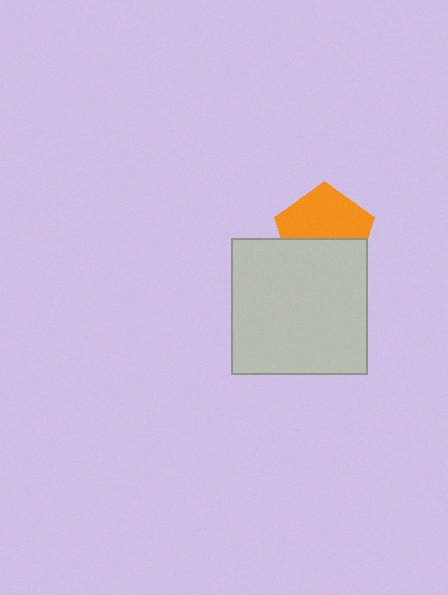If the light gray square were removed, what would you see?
You would see the complete orange pentagon.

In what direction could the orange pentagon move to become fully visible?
The orange pentagon could move up. That would shift it out from behind the light gray square entirely.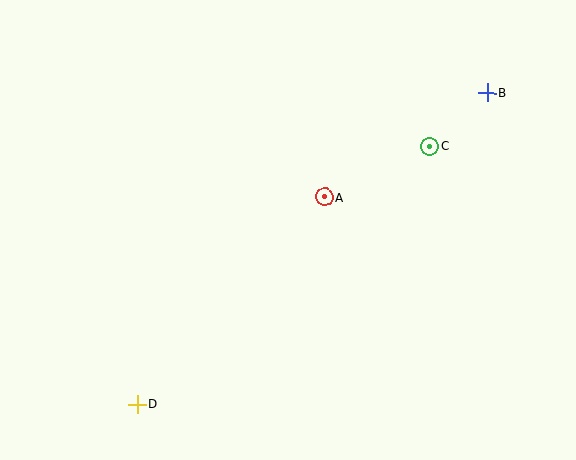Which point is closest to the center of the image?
Point A at (325, 197) is closest to the center.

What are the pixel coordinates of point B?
Point B is at (487, 92).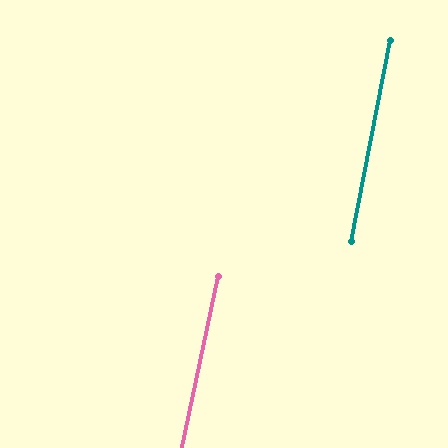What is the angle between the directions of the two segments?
Approximately 1 degree.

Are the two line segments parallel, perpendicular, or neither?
Parallel — their directions differ by only 0.9°.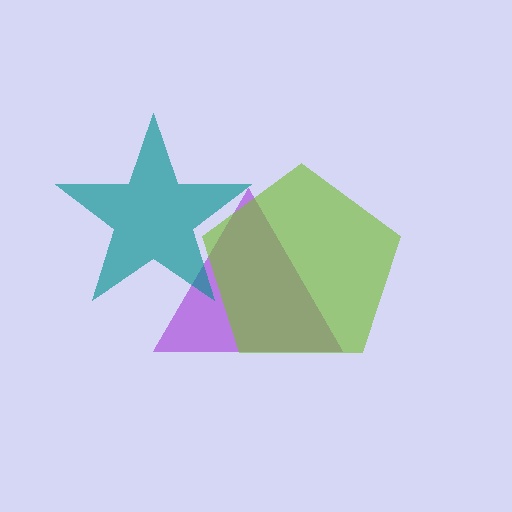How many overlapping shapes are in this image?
There are 3 overlapping shapes in the image.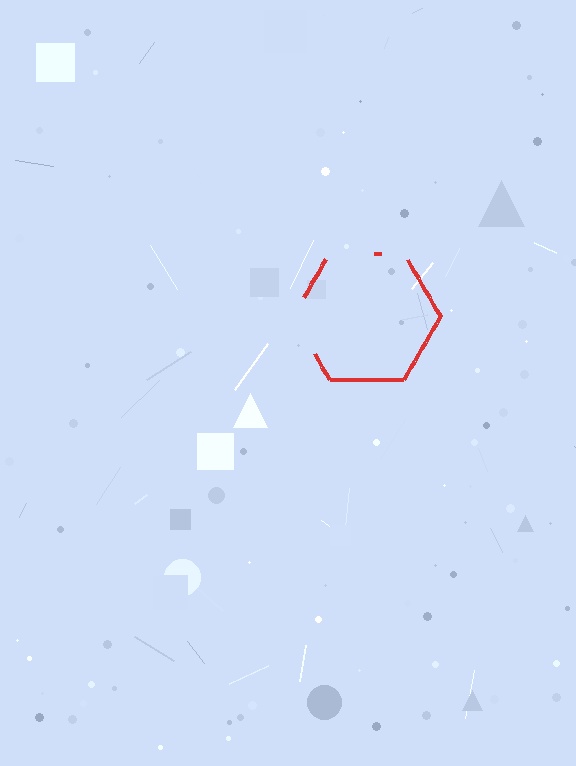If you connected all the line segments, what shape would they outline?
They would outline a hexagon.